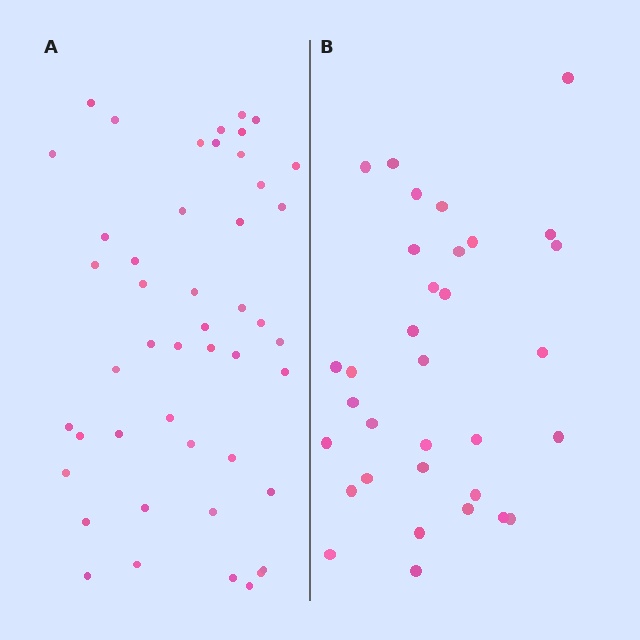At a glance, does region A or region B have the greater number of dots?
Region A (the left region) has more dots.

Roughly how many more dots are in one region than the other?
Region A has approximately 15 more dots than region B.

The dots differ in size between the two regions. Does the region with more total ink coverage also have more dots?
No. Region B has more total ink coverage because its dots are larger, but region A actually contains more individual dots. Total area can be misleading — the number of items is what matters here.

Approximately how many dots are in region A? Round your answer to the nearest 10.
About 50 dots. (The exact count is 47, which rounds to 50.)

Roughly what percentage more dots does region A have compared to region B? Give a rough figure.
About 40% more.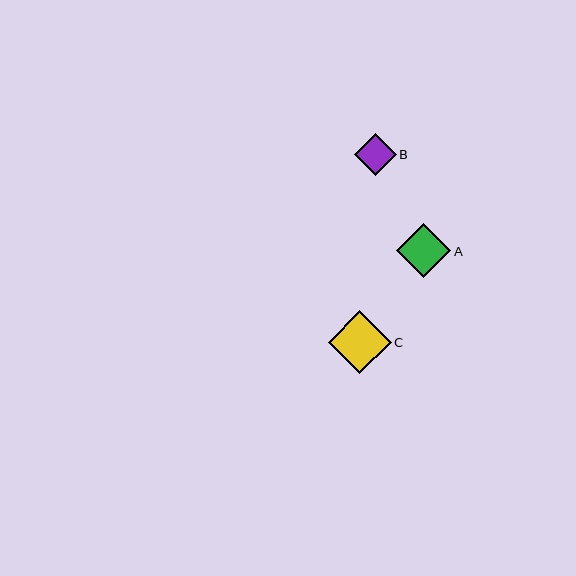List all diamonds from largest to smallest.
From largest to smallest: C, A, B.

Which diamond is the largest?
Diamond C is the largest with a size of approximately 63 pixels.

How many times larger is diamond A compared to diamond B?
Diamond A is approximately 1.3 times the size of diamond B.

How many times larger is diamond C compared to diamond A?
Diamond C is approximately 1.2 times the size of diamond A.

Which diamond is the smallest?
Diamond B is the smallest with a size of approximately 42 pixels.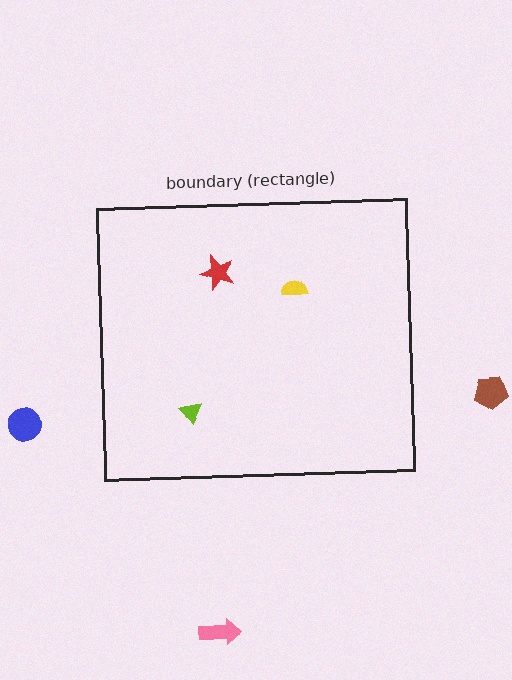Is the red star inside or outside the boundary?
Inside.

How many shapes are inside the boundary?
3 inside, 3 outside.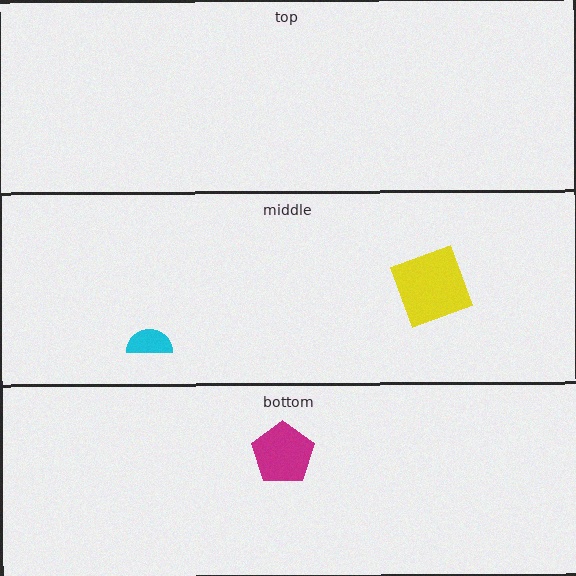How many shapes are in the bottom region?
1.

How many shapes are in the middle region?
2.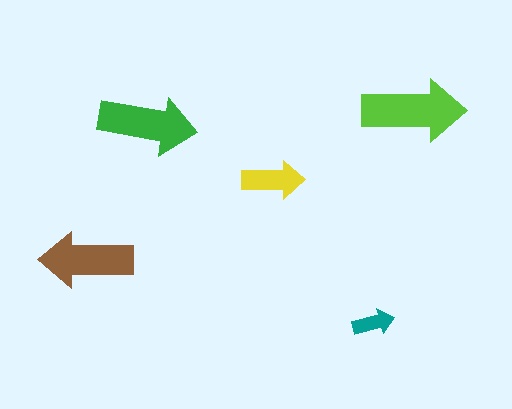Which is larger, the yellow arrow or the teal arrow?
The yellow one.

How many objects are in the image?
There are 5 objects in the image.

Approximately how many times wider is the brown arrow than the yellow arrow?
About 1.5 times wider.